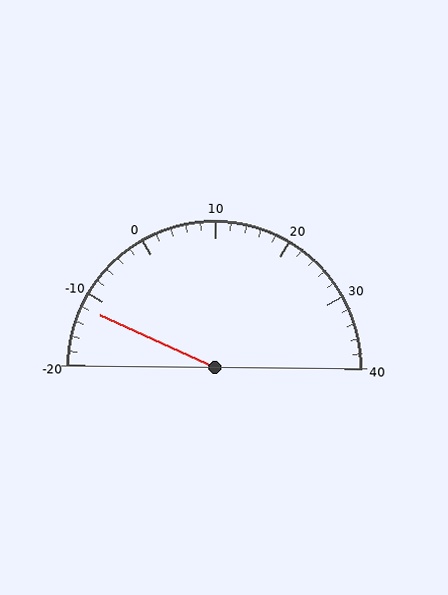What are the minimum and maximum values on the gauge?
The gauge ranges from -20 to 40.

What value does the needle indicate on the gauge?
The needle indicates approximately -12.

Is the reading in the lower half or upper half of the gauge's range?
The reading is in the lower half of the range (-20 to 40).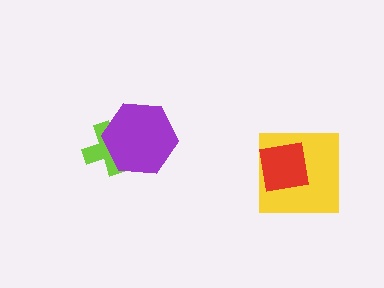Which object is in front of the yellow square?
The red square is in front of the yellow square.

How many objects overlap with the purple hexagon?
1 object overlaps with the purple hexagon.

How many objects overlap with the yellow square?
1 object overlaps with the yellow square.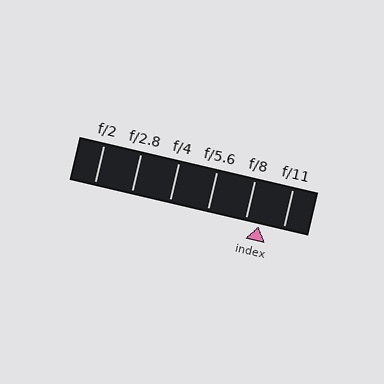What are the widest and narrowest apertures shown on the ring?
The widest aperture shown is f/2 and the narrowest is f/11.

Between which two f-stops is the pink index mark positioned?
The index mark is between f/8 and f/11.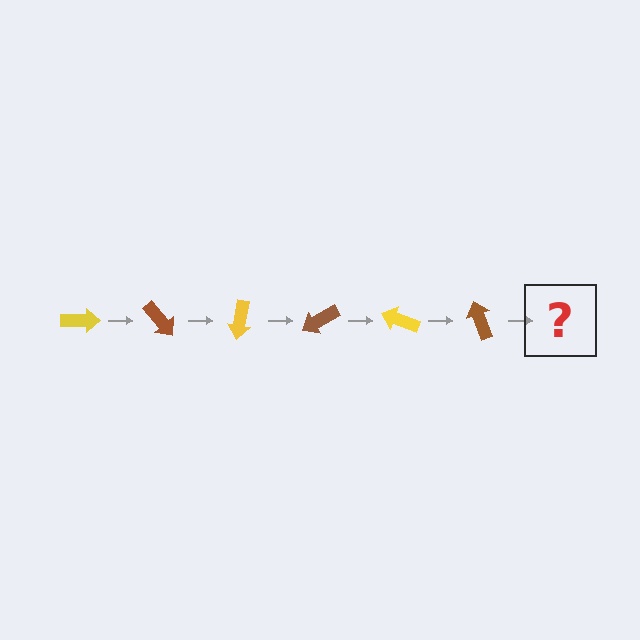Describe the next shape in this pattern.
It should be a yellow arrow, rotated 300 degrees from the start.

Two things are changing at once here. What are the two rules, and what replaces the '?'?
The two rules are that it rotates 50 degrees each step and the color cycles through yellow and brown. The '?' should be a yellow arrow, rotated 300 degrees from the start.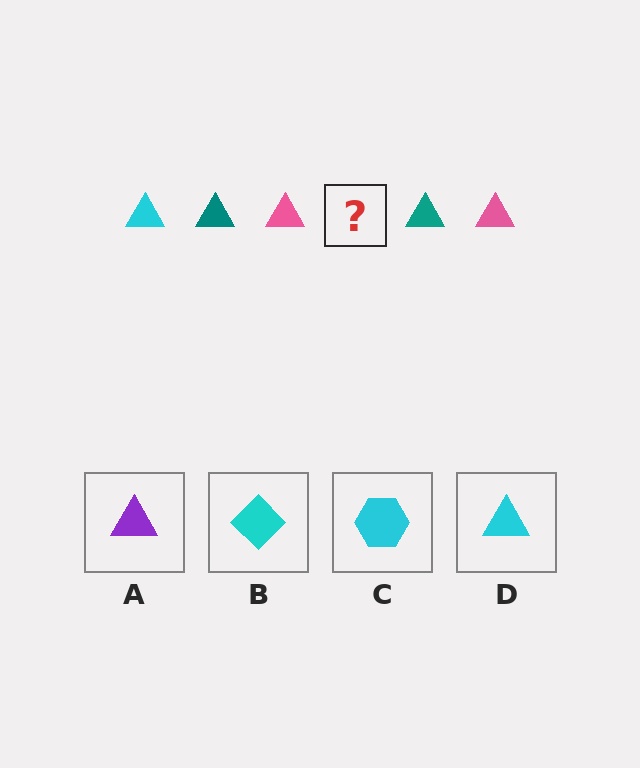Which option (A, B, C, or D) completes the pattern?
D.